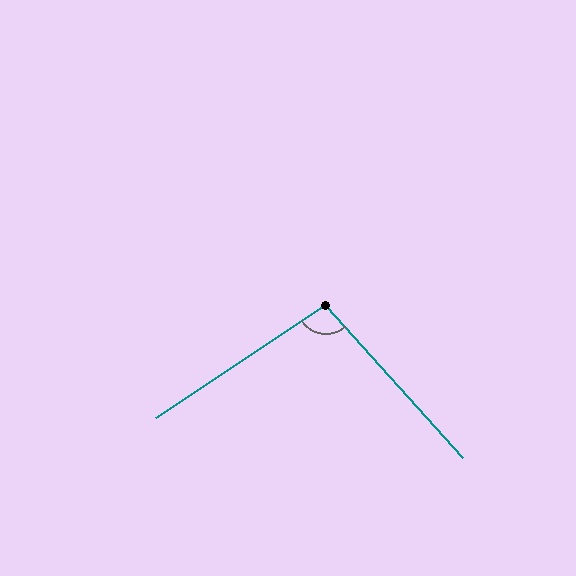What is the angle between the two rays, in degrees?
Approximately 98 degrees.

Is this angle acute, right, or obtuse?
It is obtuse.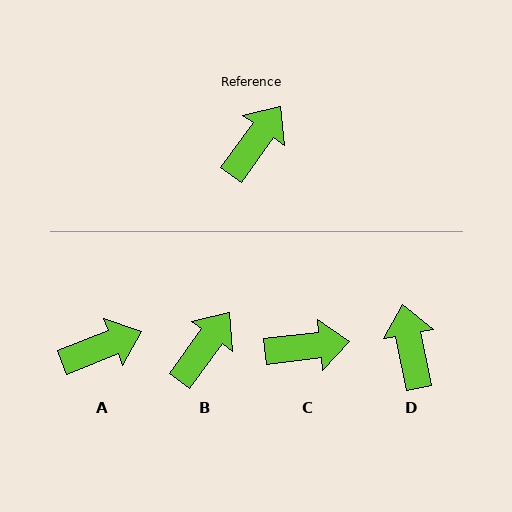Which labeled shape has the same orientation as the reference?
B.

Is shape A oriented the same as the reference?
No, it is off by about 32 degrees.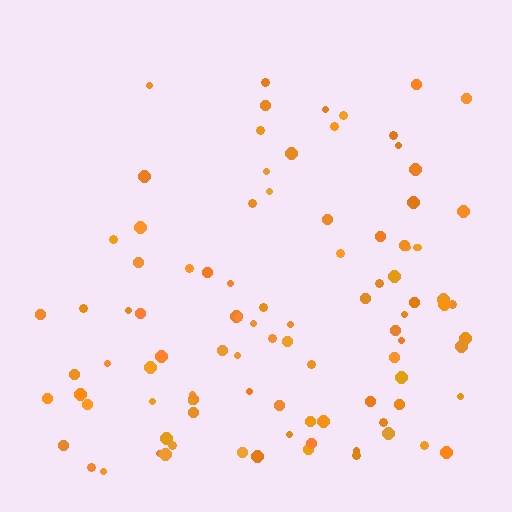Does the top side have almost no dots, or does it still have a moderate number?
Still a moderate number, just noticeably fewer than the bottom.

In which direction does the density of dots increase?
From top to bottom, with the bottom side densest.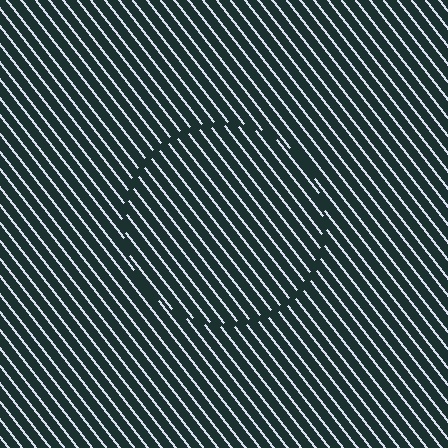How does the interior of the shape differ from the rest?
The interior of the shape contains the same grating, shifted by half a period — the contour is defined by the phase discontinuity where line-ends from the inner and outer gratings abut.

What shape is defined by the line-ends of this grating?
An illusory circle. The interior of the shape contains the same grating, shifted by half a period — the contour is defined by the phase discontinuity where line-ends from the inner and outer gratings abut.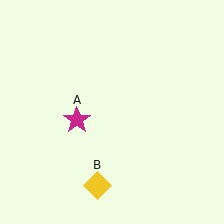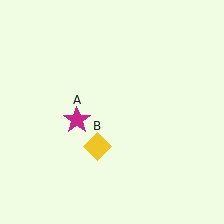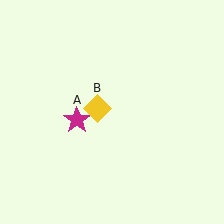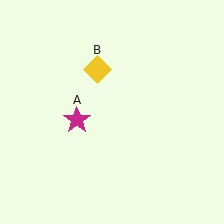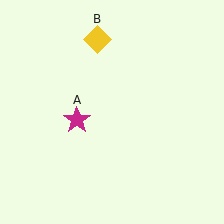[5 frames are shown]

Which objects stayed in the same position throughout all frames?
Magenta star (object A) remained stationary.